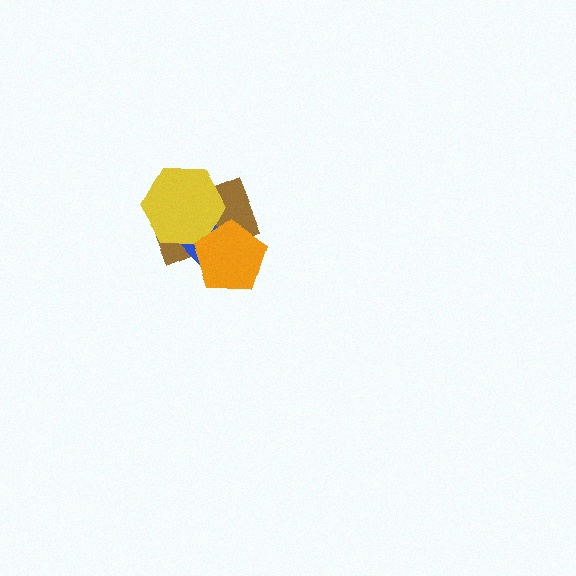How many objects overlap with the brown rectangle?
3 objects overlap with the brown rectangle.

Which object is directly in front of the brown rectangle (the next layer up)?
The blue diamond is directly in front of the brown rectangle.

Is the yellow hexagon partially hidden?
Yes, it is partially covered by another shape.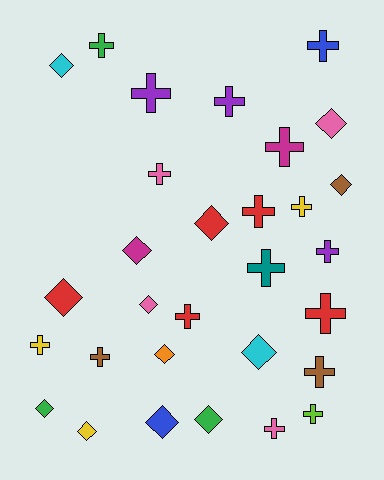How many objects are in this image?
There are 30 objects.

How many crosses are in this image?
There are 17 crosses.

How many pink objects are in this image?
There are 4 pink objects.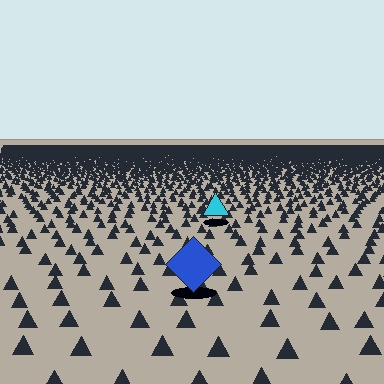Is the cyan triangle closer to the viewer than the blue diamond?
No. The blue diamond is closer — you can tell from the texture gradient: the ground texture is coarser near it.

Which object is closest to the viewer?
The blue diamond is closest. The texture marks near it are larger and more spread out.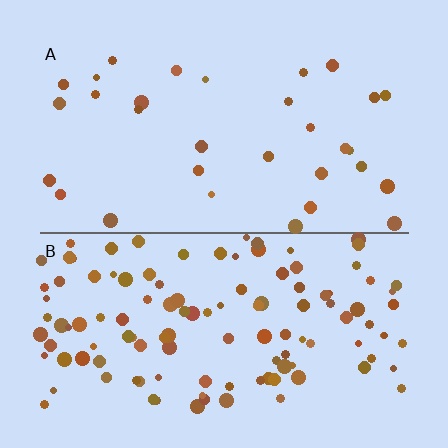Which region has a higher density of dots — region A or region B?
B (the bottom).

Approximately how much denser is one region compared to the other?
Approximately 3.8× — region B over region A.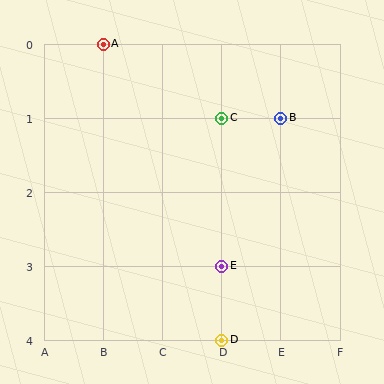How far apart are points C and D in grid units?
Points C and D are 3 rows apart.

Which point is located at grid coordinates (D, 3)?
Point E is at (D, 3).